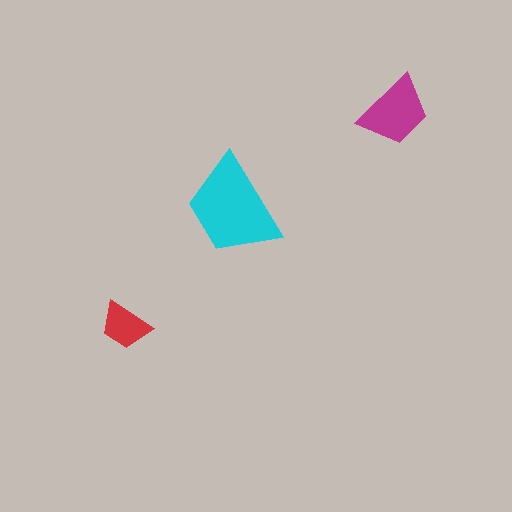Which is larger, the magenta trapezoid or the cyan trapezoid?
The cyan one.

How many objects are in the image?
There are 3 objects in the image.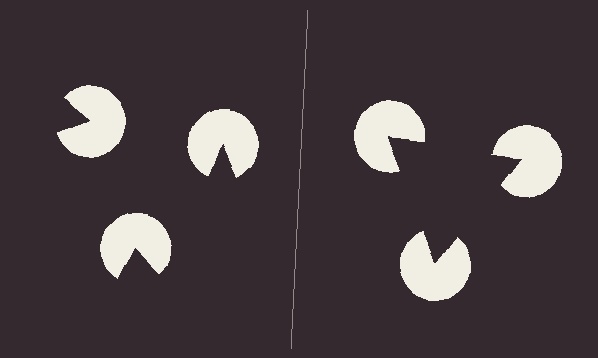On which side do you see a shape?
An illusory triangle appears on the right side. On the left side the wedge cuts are rotated, so no coherent shape forms.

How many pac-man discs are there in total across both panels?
6 — 3 on each side.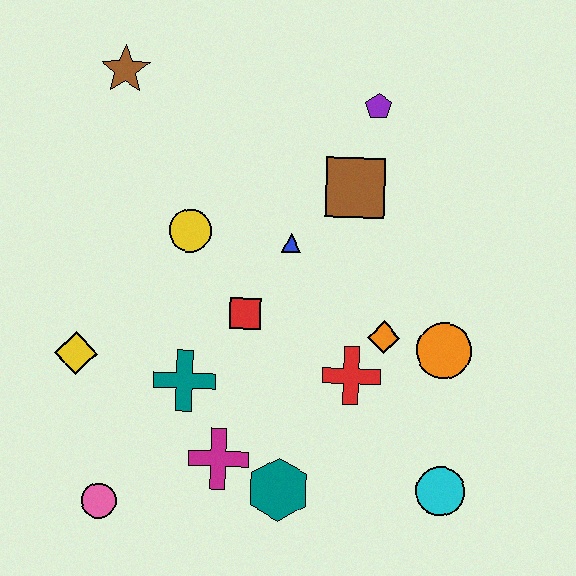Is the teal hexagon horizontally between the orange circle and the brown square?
No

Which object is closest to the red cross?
The orange diamond is closest to the red cross.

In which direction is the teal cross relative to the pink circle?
The teal cross is above the pink circle.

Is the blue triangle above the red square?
Yes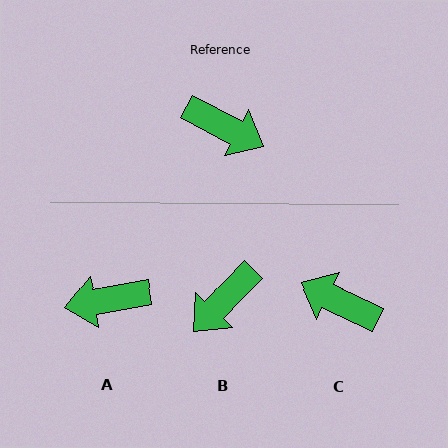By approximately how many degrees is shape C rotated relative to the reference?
Approximately 178 degrees clockwise.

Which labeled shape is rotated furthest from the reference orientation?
C, about 178 degrees away.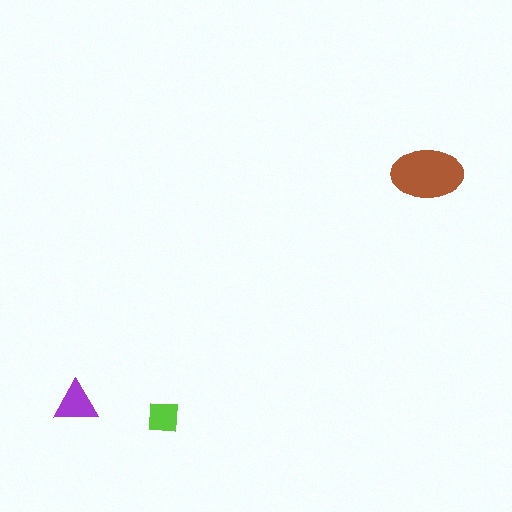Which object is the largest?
The brown ellipse.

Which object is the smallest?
The lime square.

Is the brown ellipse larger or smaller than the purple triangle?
Larger.